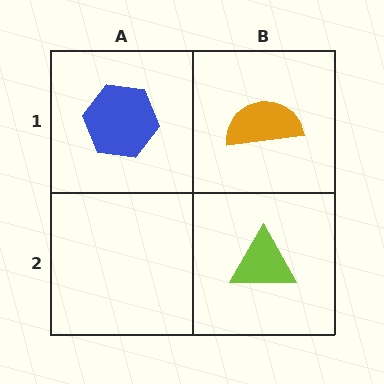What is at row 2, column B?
A lime triangle.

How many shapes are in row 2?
1 shape.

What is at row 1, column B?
An orange semicircle.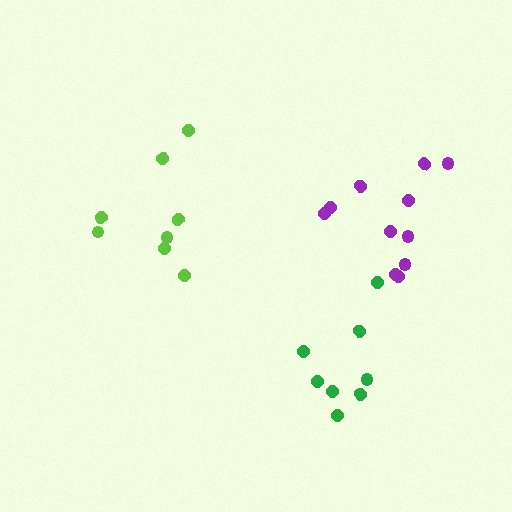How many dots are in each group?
Group 1: 11 dots, Group 2: 8 dots, Group 3: 8 dots (27 total).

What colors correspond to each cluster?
The clusters are colored: purple, green, lime.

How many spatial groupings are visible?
There are 3 spatial groupings.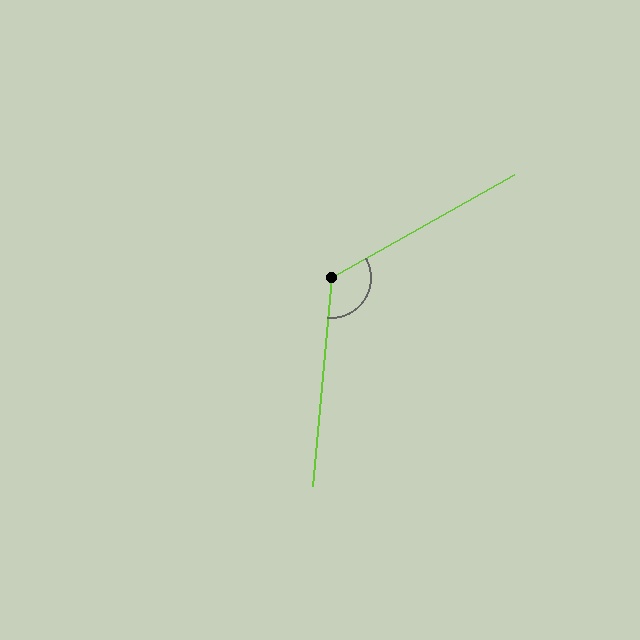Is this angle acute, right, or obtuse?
It is obtuse.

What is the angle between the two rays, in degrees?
Approximately 125 degrees.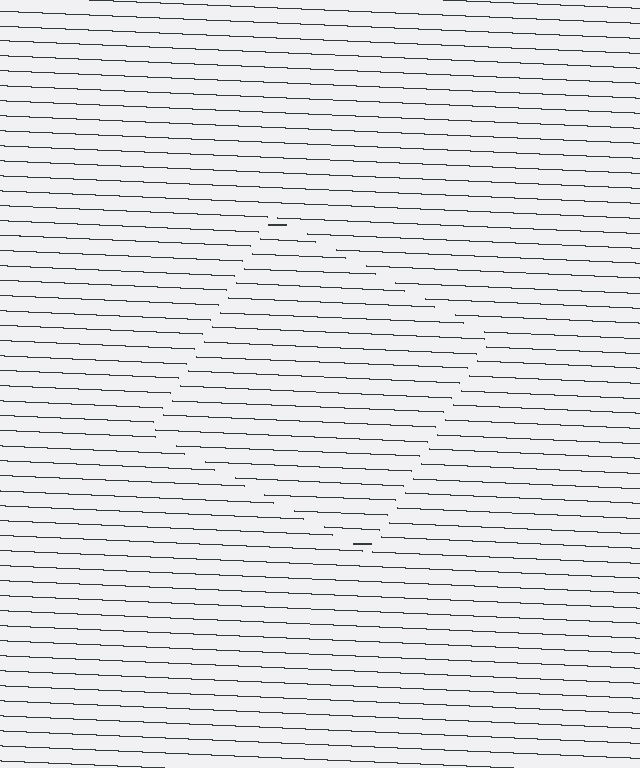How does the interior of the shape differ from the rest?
The interior of the shape contains the same grating, shifted by half a period — the contour is defined by the phase discontinuity where line-ends from the inner and outer gratings abut.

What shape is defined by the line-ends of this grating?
An illusory square. The interior of the shape contains the same grating, shifted by half a period — the contour is defined by the phase discontinuity where line-ends from the inner and outer gratings abut.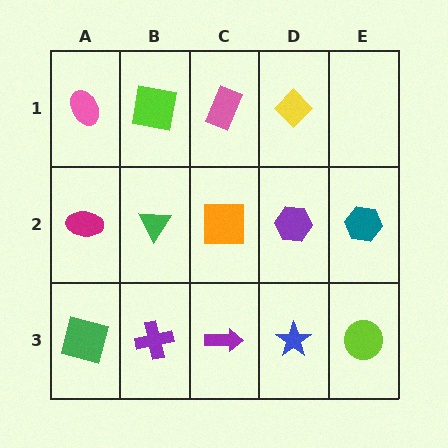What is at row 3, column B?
A purple cross.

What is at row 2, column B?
A green triangle.